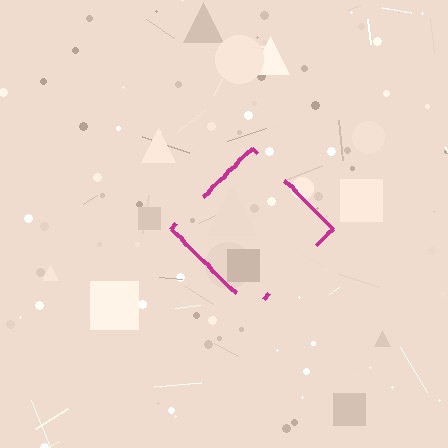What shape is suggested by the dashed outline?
The dashed outline suggests a diamond.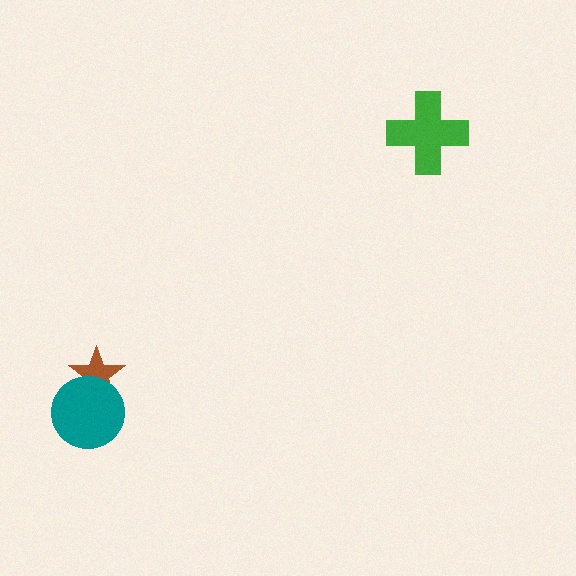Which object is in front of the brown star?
The teal circle is in front of the brown star.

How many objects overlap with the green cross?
0 objects overlap with the green cross.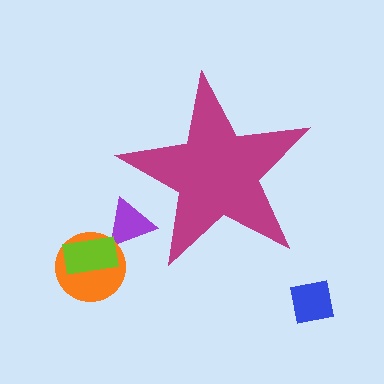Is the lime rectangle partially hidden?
No, the lime rectangle is fully visible.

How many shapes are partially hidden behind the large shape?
1 shape is partially hidden.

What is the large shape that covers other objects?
A magenta star.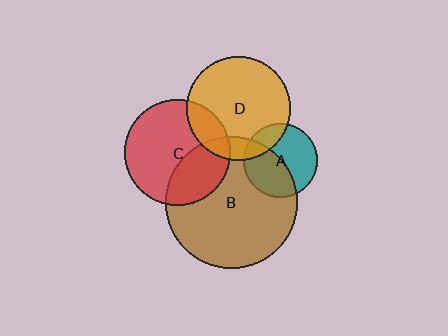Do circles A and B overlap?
Yes.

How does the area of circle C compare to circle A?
Approximately 2.1 times.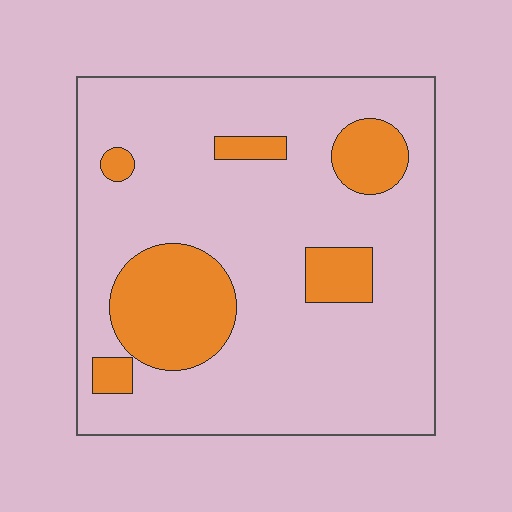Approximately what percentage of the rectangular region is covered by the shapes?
Approximately 20%.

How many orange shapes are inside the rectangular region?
6.